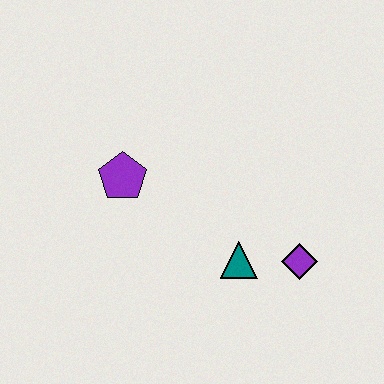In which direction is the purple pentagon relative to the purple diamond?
The purple pentagon is to the left of the purple diamond.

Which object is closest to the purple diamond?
The teal triangle is closest to the purple diamond.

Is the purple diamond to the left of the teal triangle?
No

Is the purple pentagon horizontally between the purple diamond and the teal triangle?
No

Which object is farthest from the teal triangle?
The purple pentagon is farthest from the teal triangle.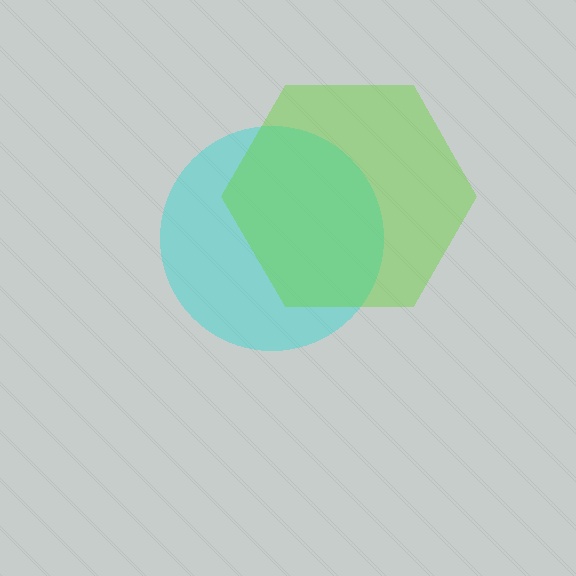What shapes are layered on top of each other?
The layered shapes are: a cyan circle, a lime hexagon.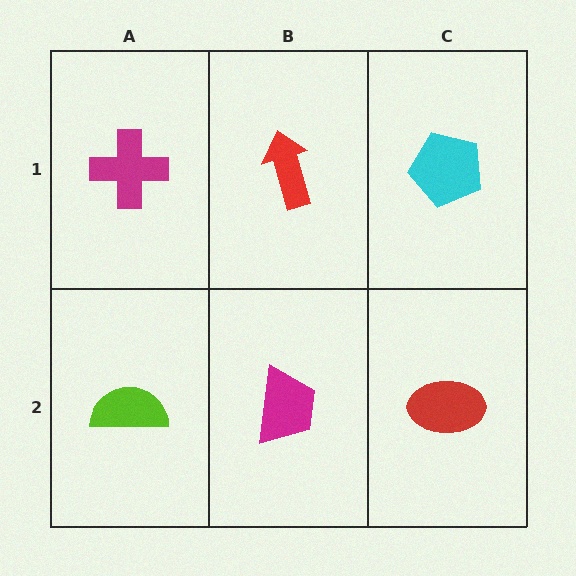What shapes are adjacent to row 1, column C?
A red ellipse (row 2, column C), a red arrow (row 1, column B).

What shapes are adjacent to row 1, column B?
A magenta trapezoid (row 2, column B), a magenta cross (row 1, column A), a cyan pentagon (row 1, column C).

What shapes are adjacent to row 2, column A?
A magenta cross (row 1, column A), a magenta trapezoid (row 2, column B).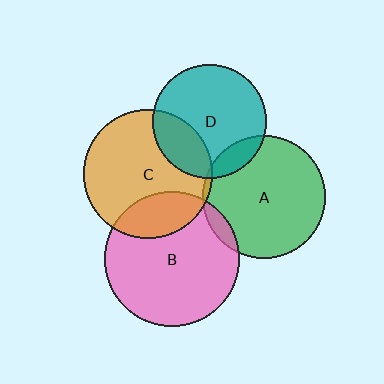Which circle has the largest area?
Circle B (pink).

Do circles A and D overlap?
Yes.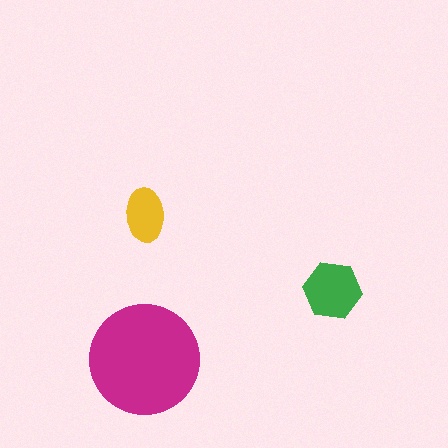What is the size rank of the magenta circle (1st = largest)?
1st.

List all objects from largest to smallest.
The magenta circle, the green hexagon, the yellow ellipse.